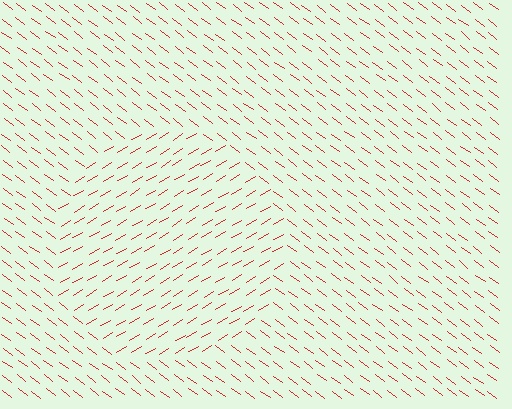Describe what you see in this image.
The image is filled with small red line segments. A circle region in the image has lines oriented differently from the surrounding lines, creating a visible texture boundary.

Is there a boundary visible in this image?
Yes, there is a texture boundary formed by a change in line orientation.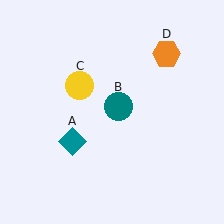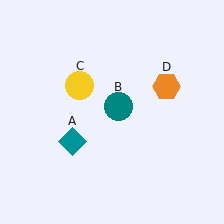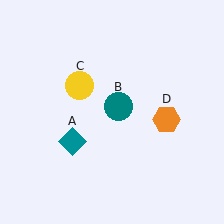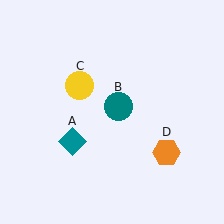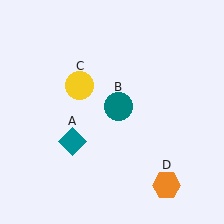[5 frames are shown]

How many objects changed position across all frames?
1 object changed position: orange hexagon (object D).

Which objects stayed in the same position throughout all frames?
Teal diamond (object A) and teal circle (object B) and yellow circle (object C) remained stationary.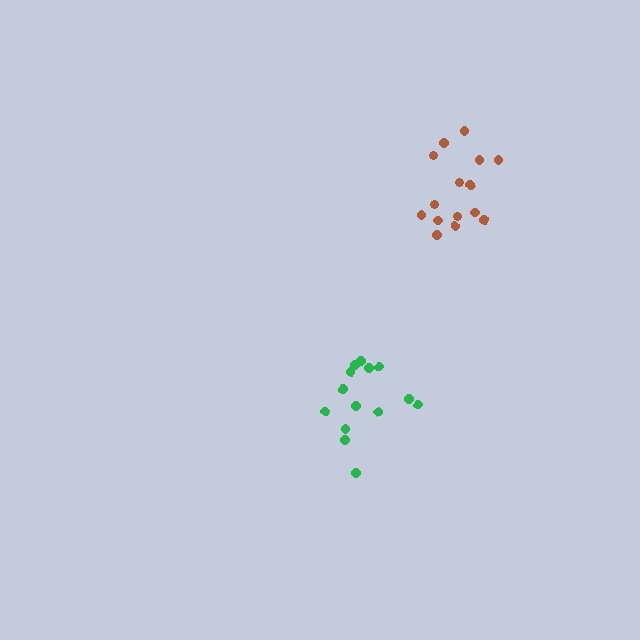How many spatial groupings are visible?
There are 2 spatial groupings.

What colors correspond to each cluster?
The clusters are colored: brown, green.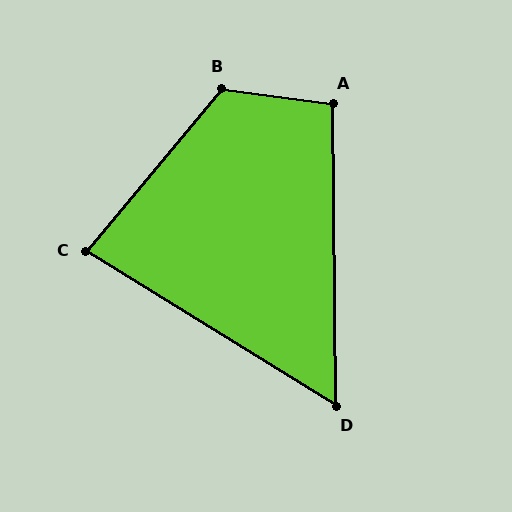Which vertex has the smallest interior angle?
D, at approximately 58 degrees.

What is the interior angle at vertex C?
Approximately 82 degrees (acute).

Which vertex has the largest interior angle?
B, at approximately 122 degrees.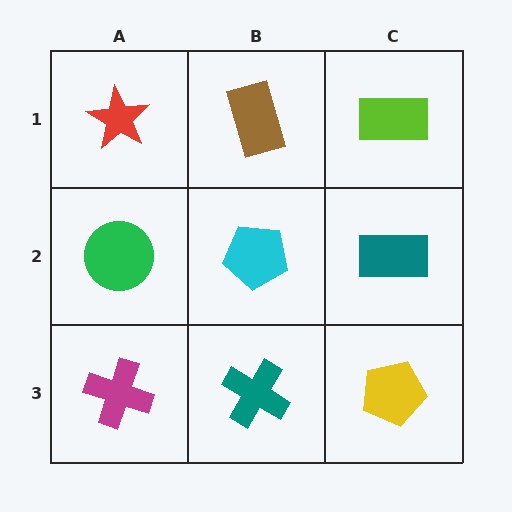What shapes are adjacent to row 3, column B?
A cyan pentagon (row 2, column B), a magenta cross (row 3, column A), a yellow pentagon (row 3, column C).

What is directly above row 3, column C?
A teal rectangle.